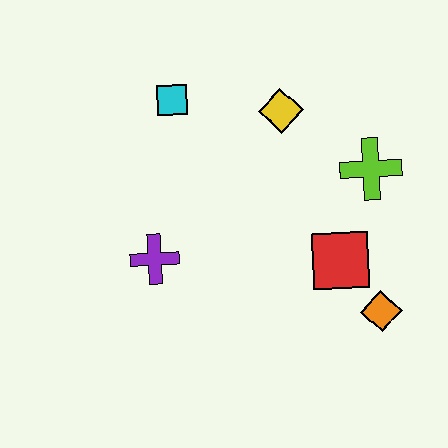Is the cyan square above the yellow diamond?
Yes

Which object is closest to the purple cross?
The cyan square is closest to the purple cross.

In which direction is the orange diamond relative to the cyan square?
The orange diamond is below the cyan square.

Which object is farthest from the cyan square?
The orange diamond is farthest from the cyan square.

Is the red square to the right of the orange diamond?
No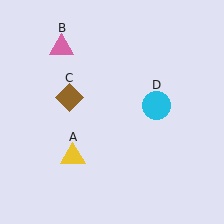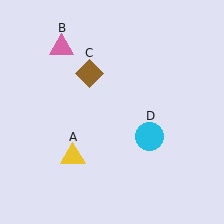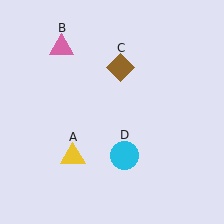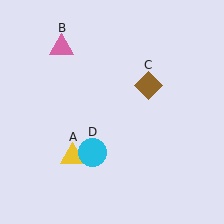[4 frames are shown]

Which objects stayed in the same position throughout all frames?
Yellow triangle (object A) and pink triangle (object B) remained stationary.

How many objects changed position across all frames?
2 objects changed position: brown diamond (object C), cyan circle (object D).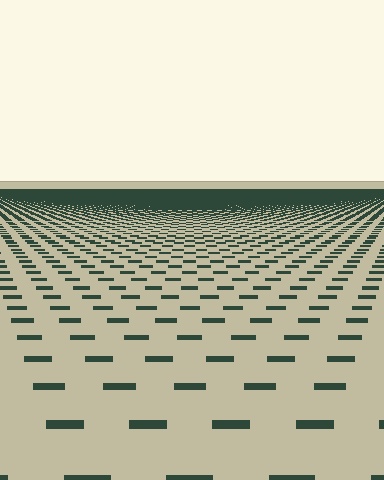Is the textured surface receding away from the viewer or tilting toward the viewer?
The surface is receding away from the viewer. Texture elements get smaller and denser toward the top.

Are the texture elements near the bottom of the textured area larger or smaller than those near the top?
Larger. Near the bottom, elements are closer to the viewer and appear at a bigger on-screen size.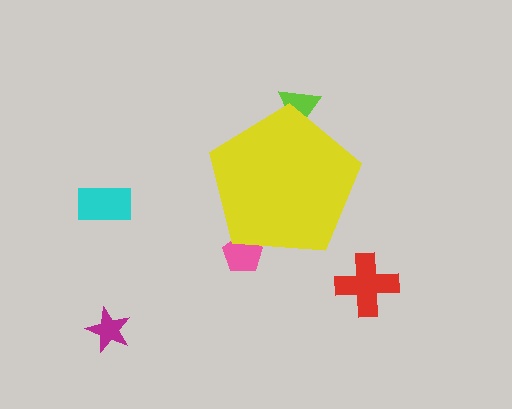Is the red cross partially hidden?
No, the red cross is fully visible.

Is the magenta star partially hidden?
No, the magenta star is fully visible.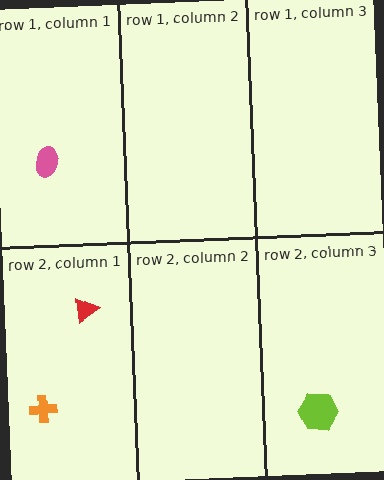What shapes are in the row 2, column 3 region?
The lime hexagon.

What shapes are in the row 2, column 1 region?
The red triangle, the orange cross.